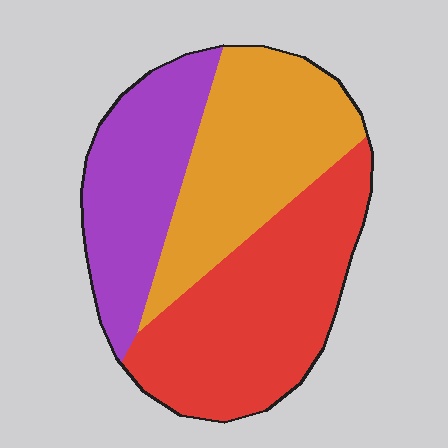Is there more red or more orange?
Red.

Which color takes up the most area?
Red, at roughly 40%.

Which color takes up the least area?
Purple, at roughly 25%.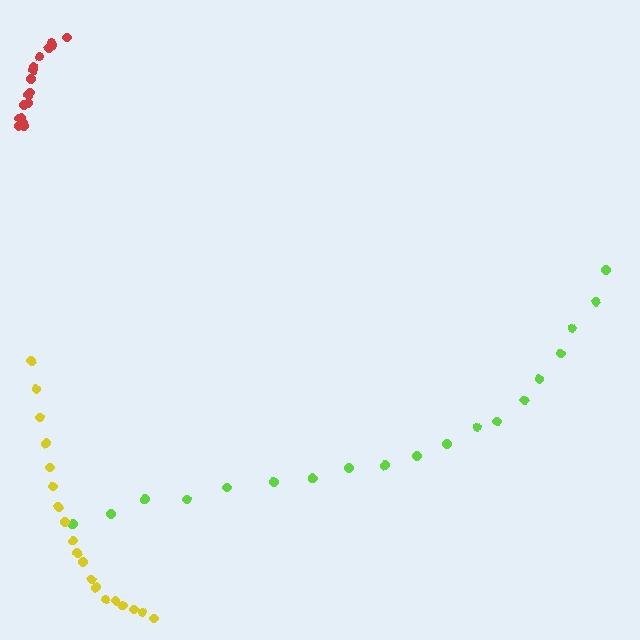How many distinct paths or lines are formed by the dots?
There are 3 distinct paths.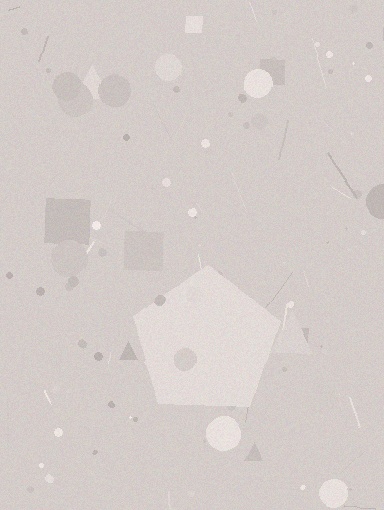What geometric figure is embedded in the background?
A pentagon is embedded in the background.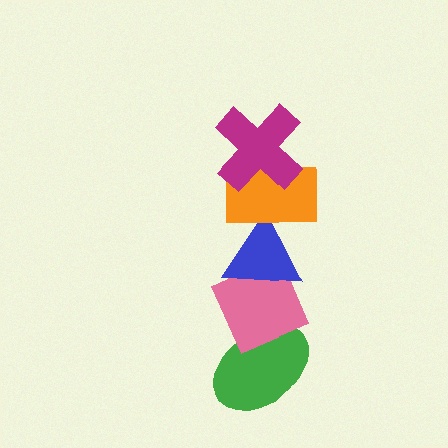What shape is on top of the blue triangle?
The orange rectangle is on top of the blue triangle.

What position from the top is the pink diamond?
The pink diamond is 4th from the top.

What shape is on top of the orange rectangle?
The magenta cross is on top of the orange rectangle.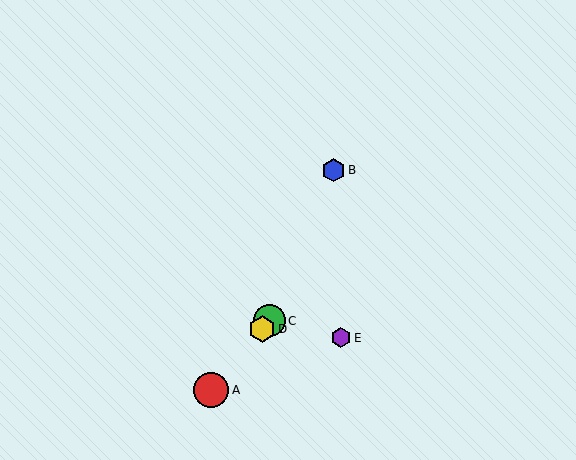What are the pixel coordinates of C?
Object C is at (269, 321).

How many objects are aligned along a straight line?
3 objects (A, C, D) are aligned along a straight line.